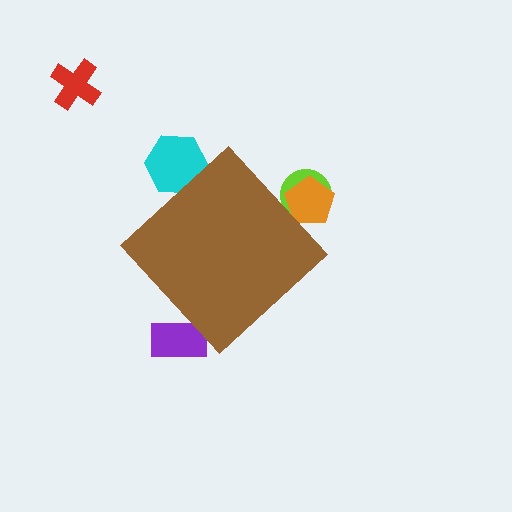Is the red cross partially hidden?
No, the red cross is fully visible.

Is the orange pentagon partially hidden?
Yes, the orange pentagon is partially hidden behind the brown diamond.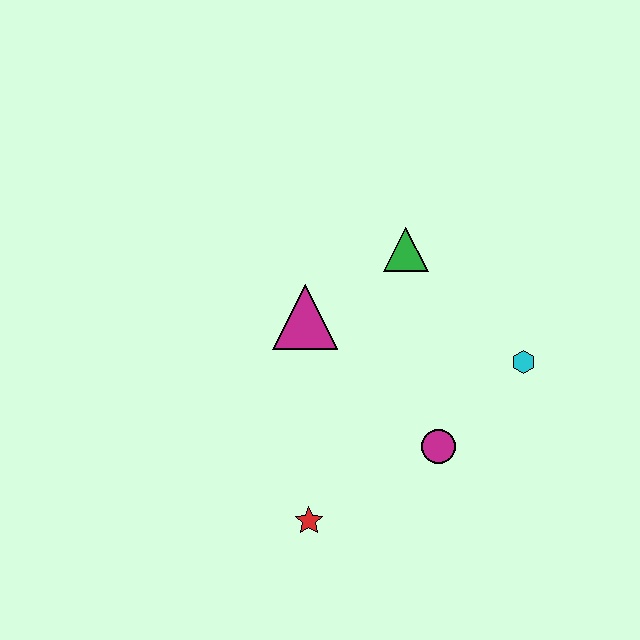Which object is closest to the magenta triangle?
The green triangle is closest to the magenta triangle.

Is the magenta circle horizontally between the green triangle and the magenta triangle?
No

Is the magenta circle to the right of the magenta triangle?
Yes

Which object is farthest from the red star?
The green triangle is farthest from the red star.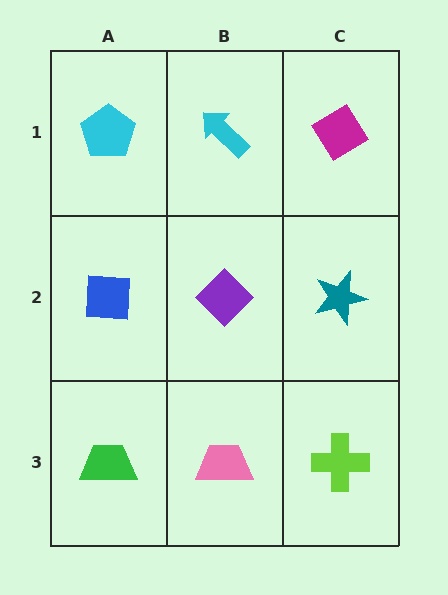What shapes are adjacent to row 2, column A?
A cyan pentagon (row 1, column A), a green trapezoid (row 3, column A), a purple diamond (row 2, column B).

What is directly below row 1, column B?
A purple diamond.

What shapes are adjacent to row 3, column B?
A purple diamond (row 2, column B), a green trapezoid (row 3, column A), a lime cross (row 3, column C).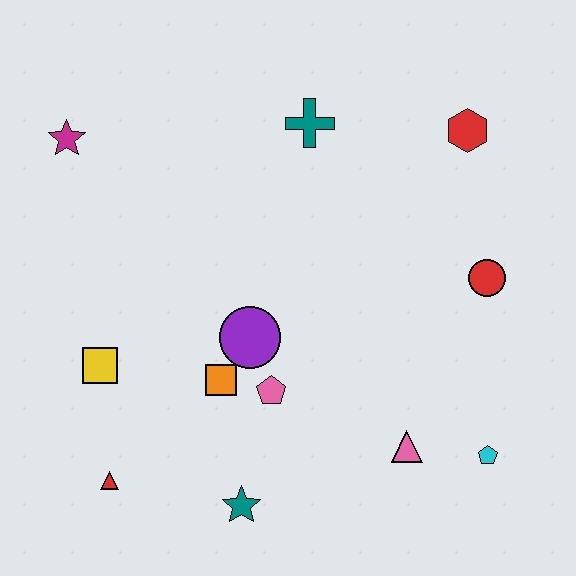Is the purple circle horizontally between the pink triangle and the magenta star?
Yes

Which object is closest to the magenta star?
The yellow square is closest to the magenta star.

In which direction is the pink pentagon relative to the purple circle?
The pink pentagon is below the purple circle.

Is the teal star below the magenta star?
Yes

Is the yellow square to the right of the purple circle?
No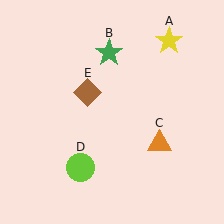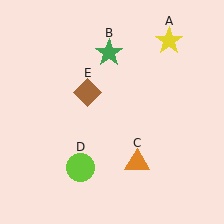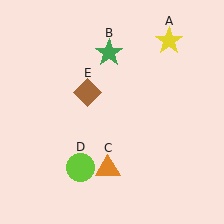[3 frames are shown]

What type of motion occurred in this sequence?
The orange triangle (object C) rotated clockwise around the center of the scene.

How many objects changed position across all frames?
1 object changed position: orange triangle (object C).